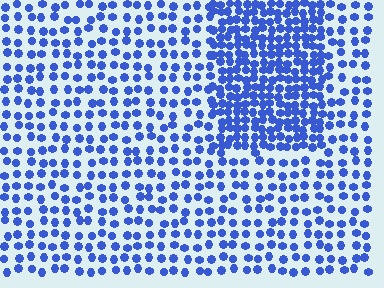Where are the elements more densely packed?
The elements are more densely packed inside the rectangle boundary.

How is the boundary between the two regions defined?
The boundary is defined by a change in element density (approximately 2.1x ratio). All elements are the same color, size, and shape.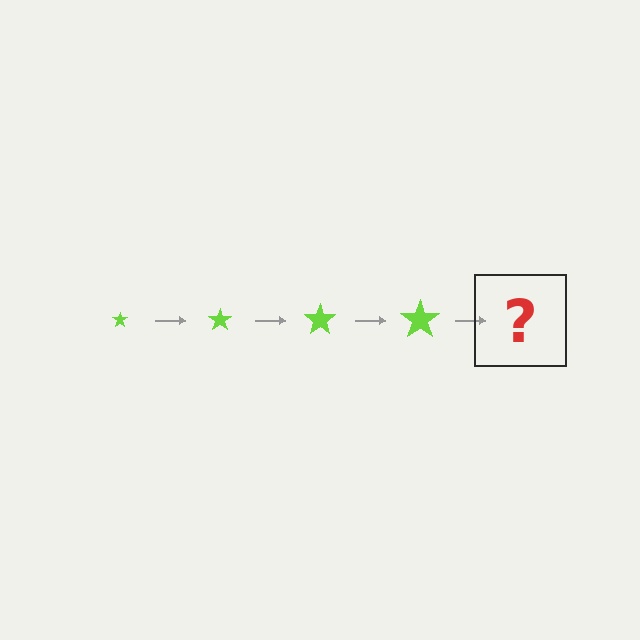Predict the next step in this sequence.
The next step is a lime star, larger than the previous one.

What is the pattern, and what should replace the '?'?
The pattern is that the star gets progressively larger each step. The '?' should be a lime star, larger than the previous one.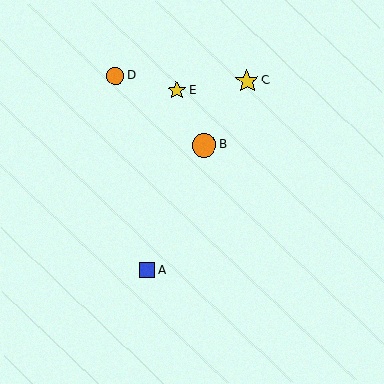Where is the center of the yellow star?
The center of the yellow star is at (247, 81).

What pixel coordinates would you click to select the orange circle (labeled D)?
Click at (116, 76) to select the orange circle D.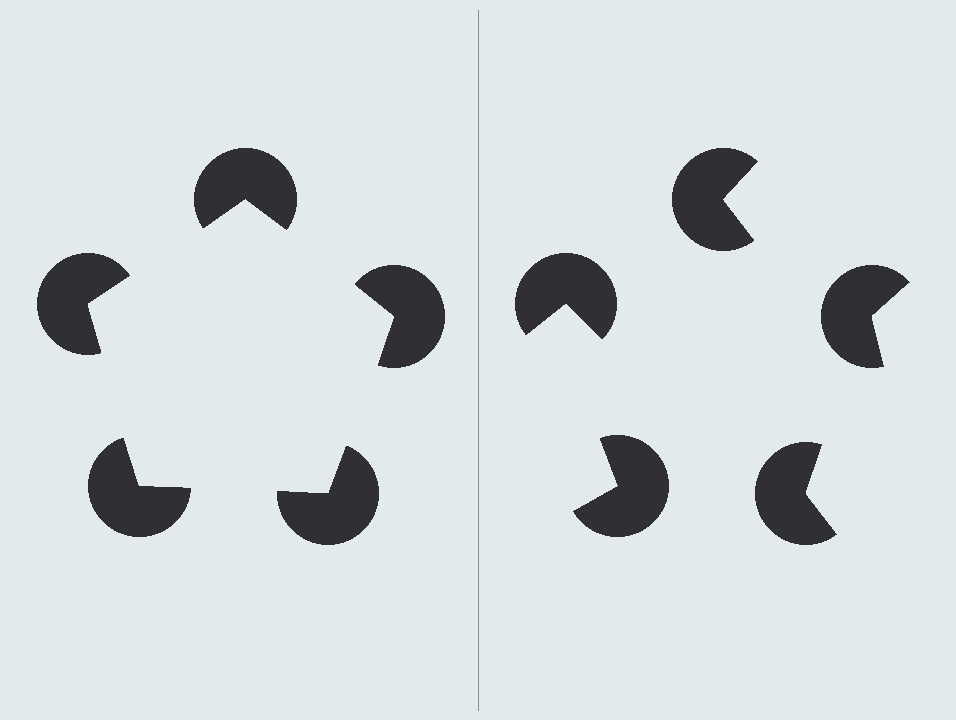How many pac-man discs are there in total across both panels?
10 — 5 on each side.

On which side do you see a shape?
An illusory pentagon appears on the left side. On the right side the wedge cuts are rotated, so no coherent shape forms.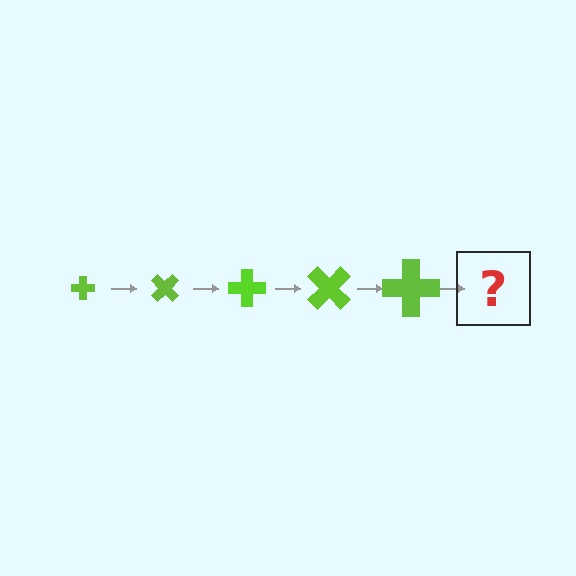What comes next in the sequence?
The next element should be a cross, larger than the previous one and rotated 225 degrees from the start.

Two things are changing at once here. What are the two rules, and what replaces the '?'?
The two rules are that the cross grows larger each step and it rotates 45 degrees each step. The '?' should be a cross, larger than the previous one and rotated 225 degrees from the start.